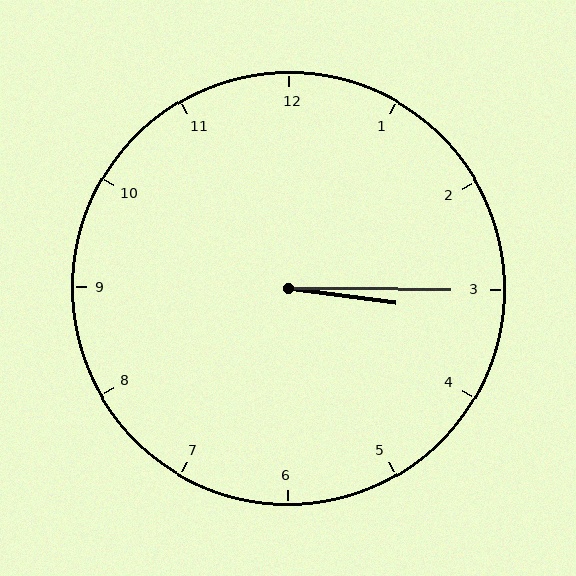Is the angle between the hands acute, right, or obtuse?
It is acute.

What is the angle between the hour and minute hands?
Approximately 8 degrees.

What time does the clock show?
3:15.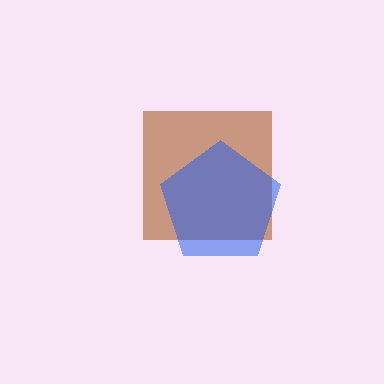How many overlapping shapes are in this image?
There are 2 overlapping shapes in the image.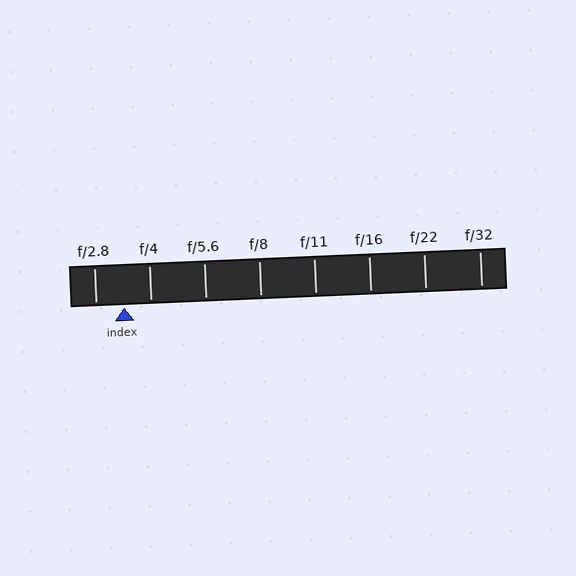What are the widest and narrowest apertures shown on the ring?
The widest aperture shown is f/2.8 and the narrowest is f/32.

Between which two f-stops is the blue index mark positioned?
The index mark is between f/2.8 and f/4.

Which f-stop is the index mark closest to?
The index mark is closest to f/4.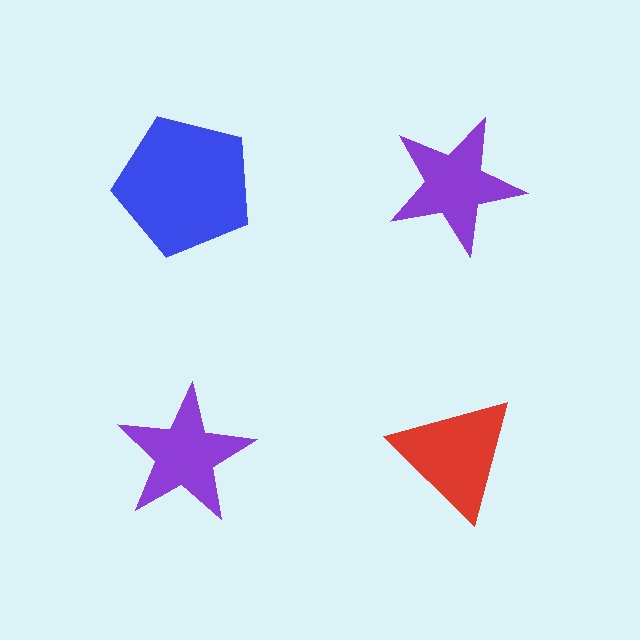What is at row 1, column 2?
A purple star.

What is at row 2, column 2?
A red triangle.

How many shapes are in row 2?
2 shapes.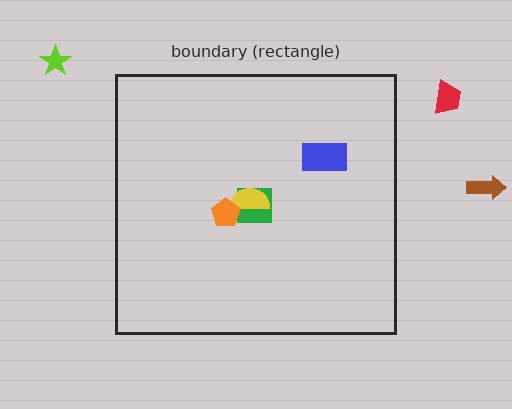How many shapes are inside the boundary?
4 inside, 3 outside.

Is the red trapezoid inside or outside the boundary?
Outside.